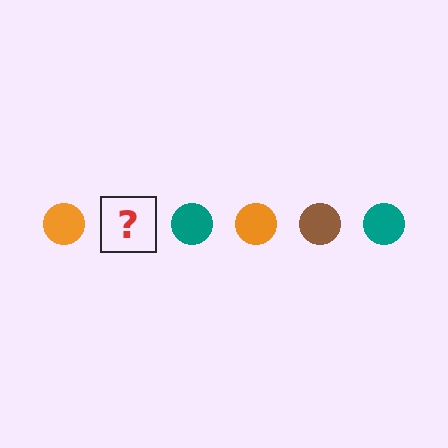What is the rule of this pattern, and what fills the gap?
The rule is that the pattern cycles through orange, brown, teal circles. The gap should be filled with a brown circle.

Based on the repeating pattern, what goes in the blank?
The blank should be a brown circle.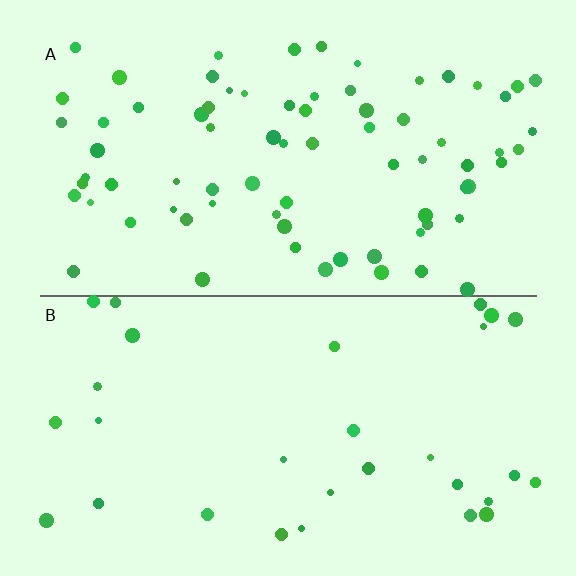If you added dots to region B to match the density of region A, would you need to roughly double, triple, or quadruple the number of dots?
Approximately double.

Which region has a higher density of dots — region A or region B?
A (the top).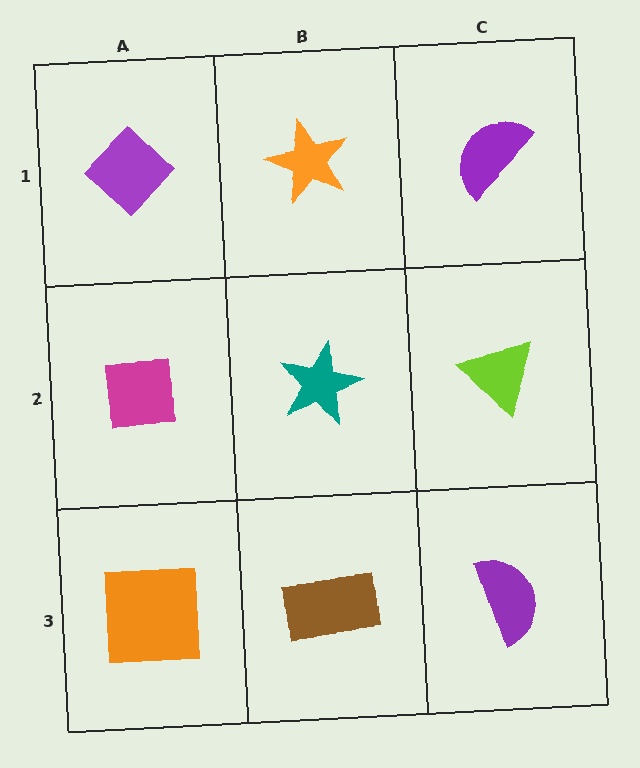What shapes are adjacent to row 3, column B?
A teal star (row 2, column B), an orange square (row 3, column A), a purple semicircle (row 3, column C).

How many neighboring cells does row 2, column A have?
3.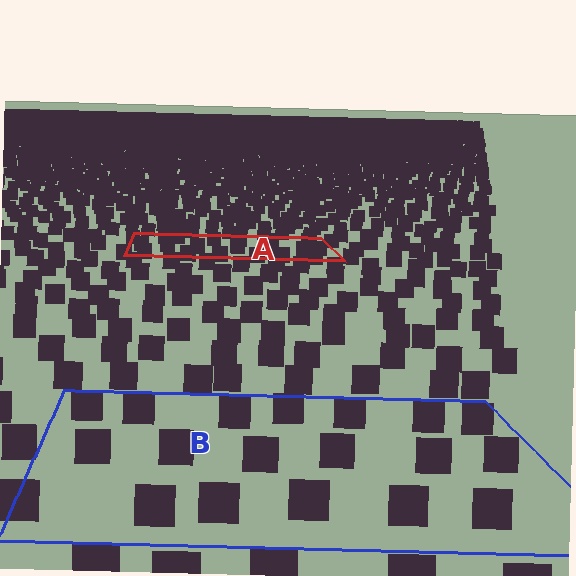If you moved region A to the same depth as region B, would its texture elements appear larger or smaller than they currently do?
They would appear larger. At a closer depth, the same texture elements are projected at a bigger on-screen size.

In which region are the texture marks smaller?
The texture marks are smaller in region A, because it is farther away.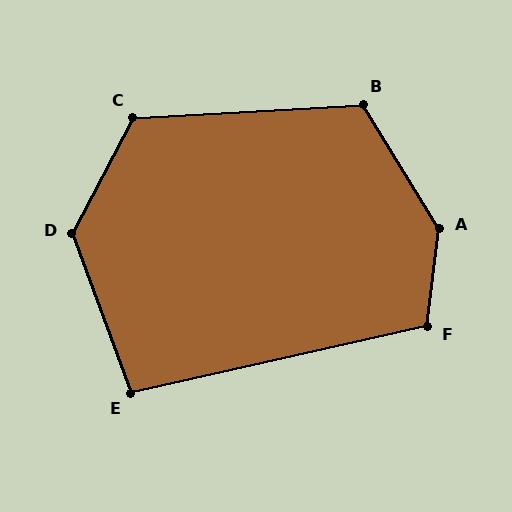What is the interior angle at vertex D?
Approximately 132 degrees (obtuse).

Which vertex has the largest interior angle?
A, at approximately 142 degrees.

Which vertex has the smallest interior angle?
E, at approximately 98 degrees.